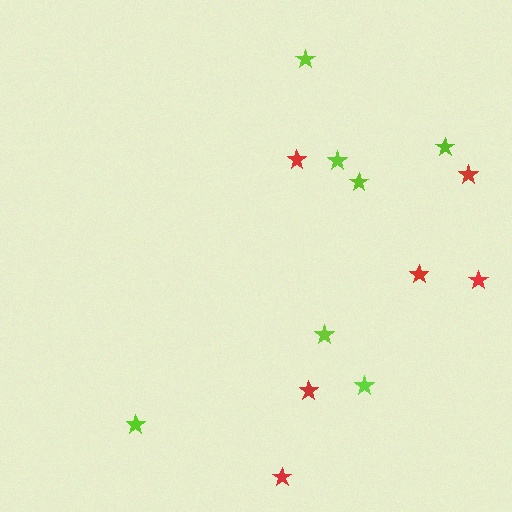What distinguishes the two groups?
There are 2 groups: one group of red stars (6) and one group of lime stars (7).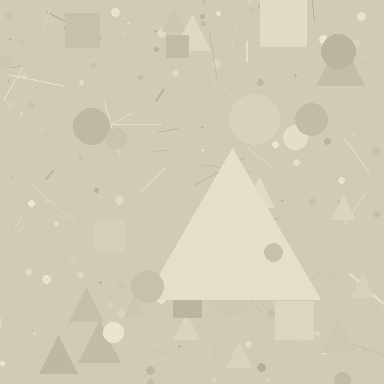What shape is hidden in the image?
A triangle is hidden in the image.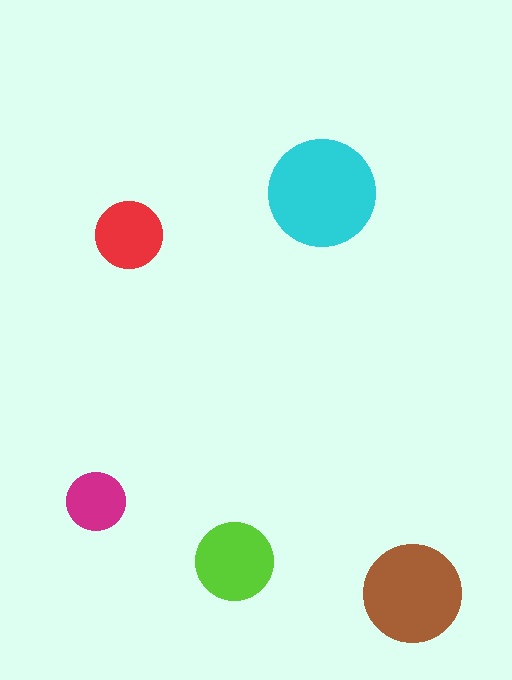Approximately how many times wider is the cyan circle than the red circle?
About 1.5 times wider.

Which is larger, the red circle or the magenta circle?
The red one.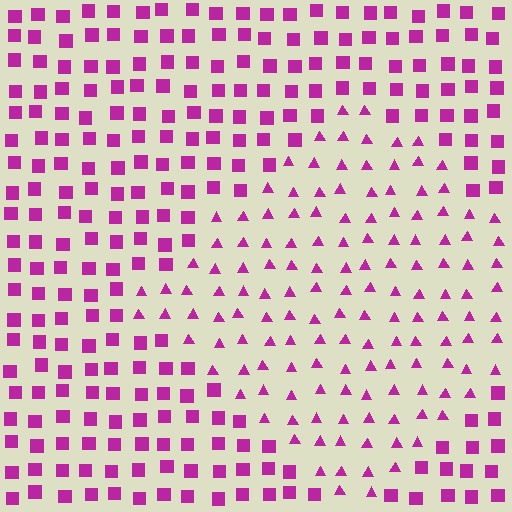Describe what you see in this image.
The image is filled with small magenta elements arranged in a uniform grid. A diamond-shaped region contains triangles, while the surrounding area contains squares. The boundary is defined purely by the change in element shape.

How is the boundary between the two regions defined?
The boundary is defined by a change in element shape: triangles inside vs. squares outside. All elements share the same color and spacing.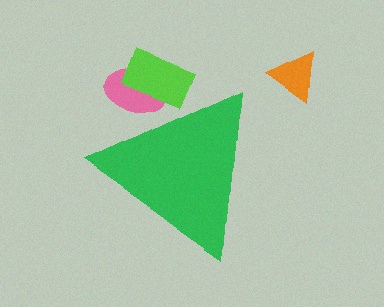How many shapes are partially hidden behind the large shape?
2 shapes are partially hidden.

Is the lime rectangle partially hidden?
Yes, the lime rectangle is partially hidden behind the green triangle.